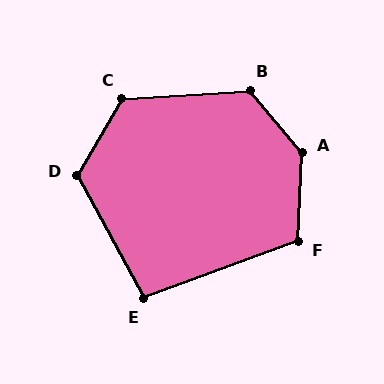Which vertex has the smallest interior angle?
E, at approximately 98 degrees.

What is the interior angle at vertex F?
Approximately 113 degrees (obtuse).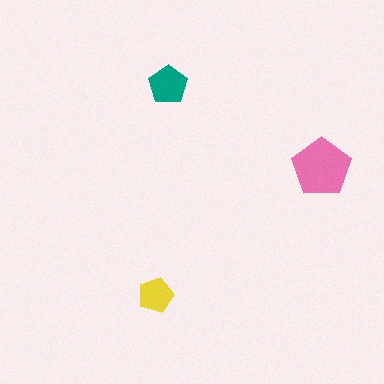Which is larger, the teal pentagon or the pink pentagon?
The pink one.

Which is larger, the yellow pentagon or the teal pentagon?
The teal one.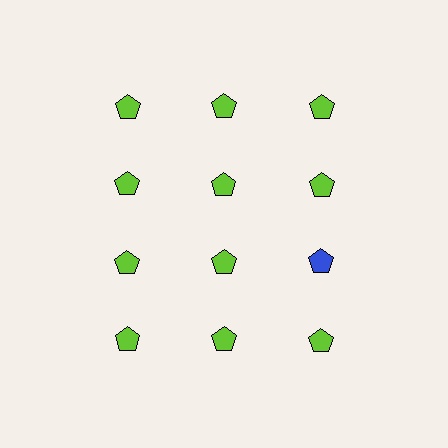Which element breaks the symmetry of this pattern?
The blue pentagon in the third row, center column breaks the symmetry. All other shapes are lime pentagons.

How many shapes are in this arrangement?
There are 12 shapes arranged in a grid pattern.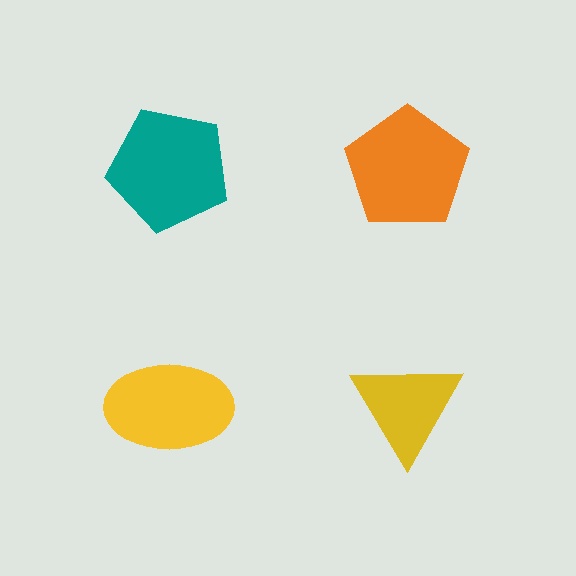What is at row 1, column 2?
An orange pentagon.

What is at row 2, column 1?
A yellow ellipse.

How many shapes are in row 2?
2 shapes.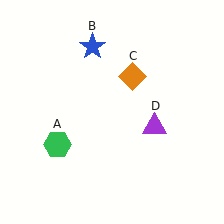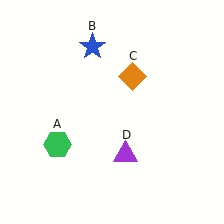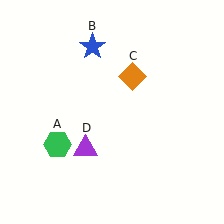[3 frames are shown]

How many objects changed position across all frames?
1 object changed position: purple triangle (object D).